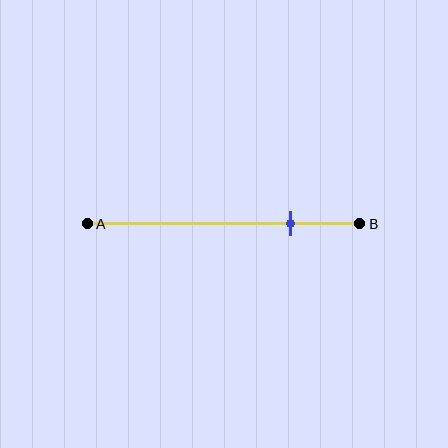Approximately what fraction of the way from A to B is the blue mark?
The blue mark is approximately 75% of the way from A to B.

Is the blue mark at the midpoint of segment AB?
No, the mark is at about 75% from A, not at the 50% midpoint.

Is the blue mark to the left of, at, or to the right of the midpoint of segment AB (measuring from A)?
The blue mark is to the right of the midpoint of segment AB.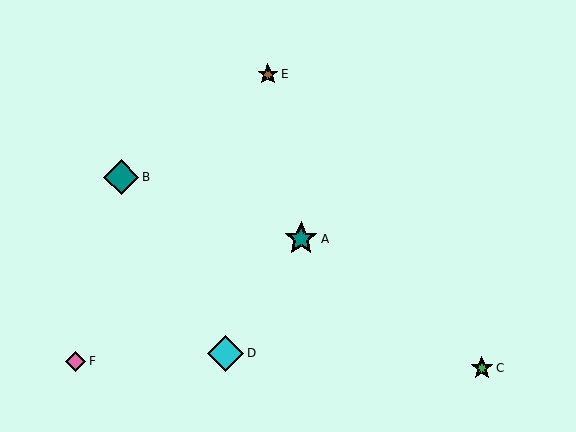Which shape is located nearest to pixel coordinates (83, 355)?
The pink diamond (labeled F) at (76, 361) is nearest to that location.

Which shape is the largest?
The cyan diamond (labeled D) is the largest.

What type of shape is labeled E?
Shape E is a brown star.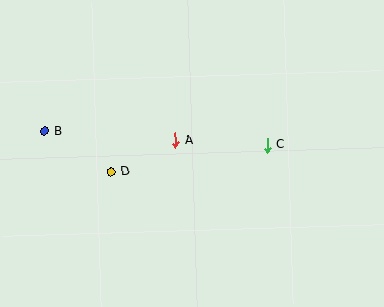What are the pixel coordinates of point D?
Point D is at (111, 172).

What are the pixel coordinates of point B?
Point B is at (45, 131).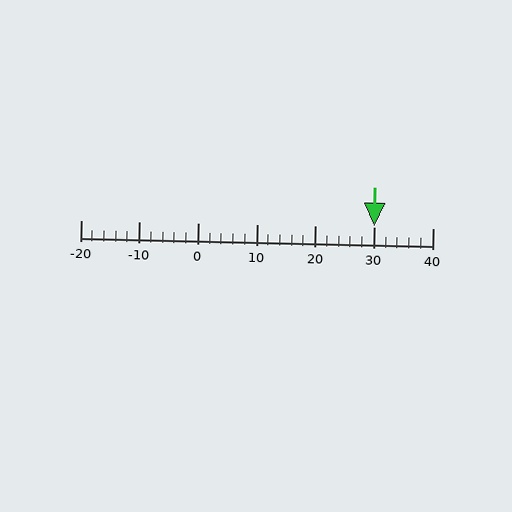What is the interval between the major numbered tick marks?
The major tick marks are spaced 10 units apart.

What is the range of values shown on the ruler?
The ruler shows values from -20 to 40.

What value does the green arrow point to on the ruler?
The green arrow points to approximately 30.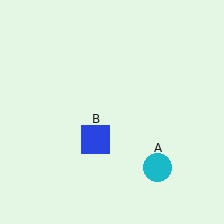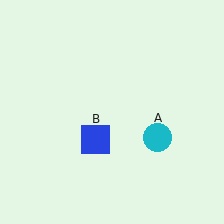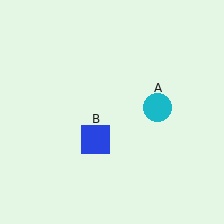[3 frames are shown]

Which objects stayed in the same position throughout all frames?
Blue square (object B) remained stationary.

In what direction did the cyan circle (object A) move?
The cyan circle (object A) moved up.